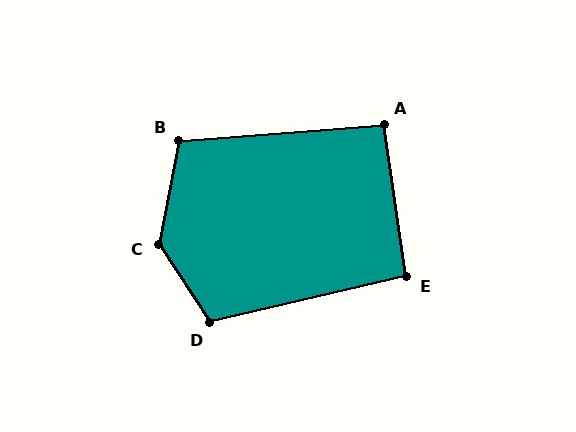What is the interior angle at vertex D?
Approximately 110 degrees (obtuse).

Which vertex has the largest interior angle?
C, at approximately 136 degrees.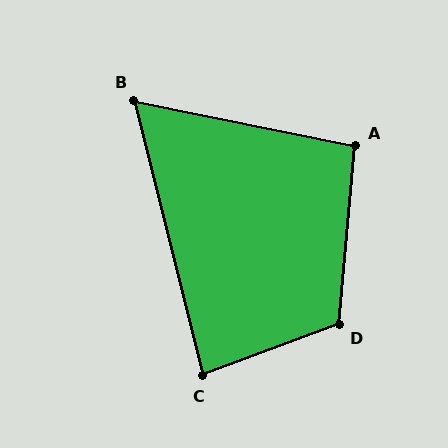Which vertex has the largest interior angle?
D, at approximately 115 degrees.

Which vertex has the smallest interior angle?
B, at approximately 65 degrees.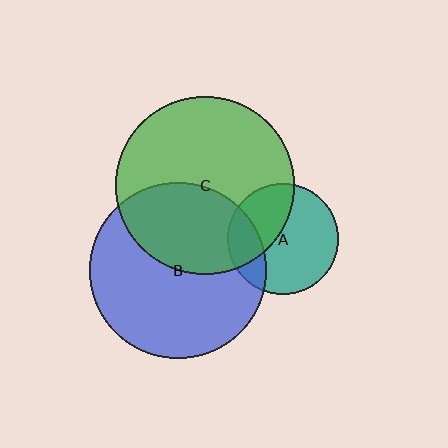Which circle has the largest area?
Circle C (green).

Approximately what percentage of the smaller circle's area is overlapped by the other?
Approximately 20%.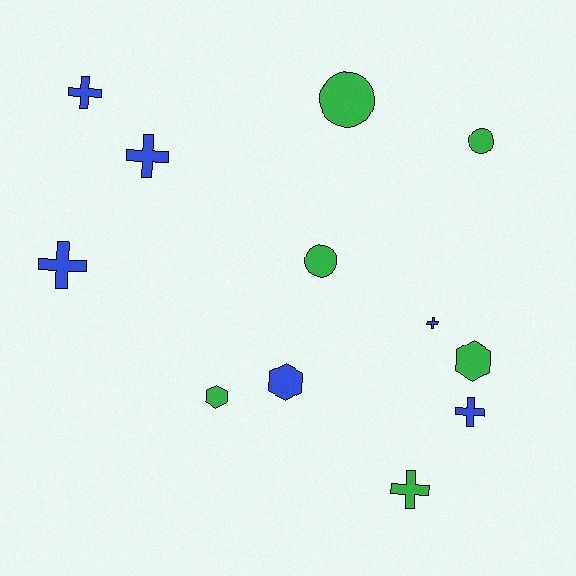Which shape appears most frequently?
Cross, with 6 objects.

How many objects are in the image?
There are 12 objects.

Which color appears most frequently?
Green, with 6 objects.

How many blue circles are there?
There are no blue circles.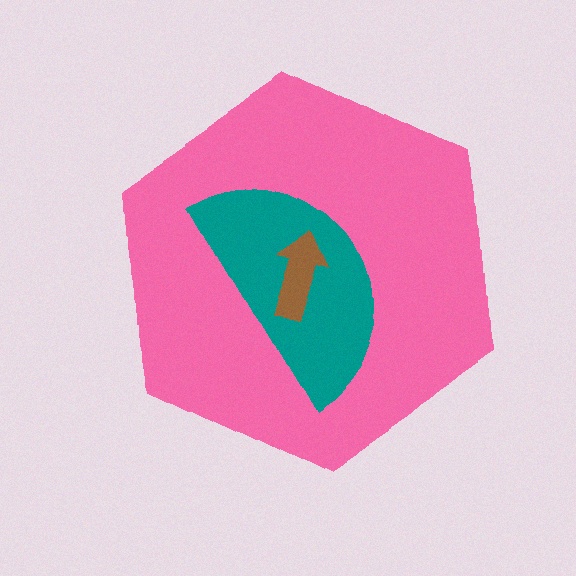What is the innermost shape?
The brown arrow.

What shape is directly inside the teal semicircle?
The brown arrow.